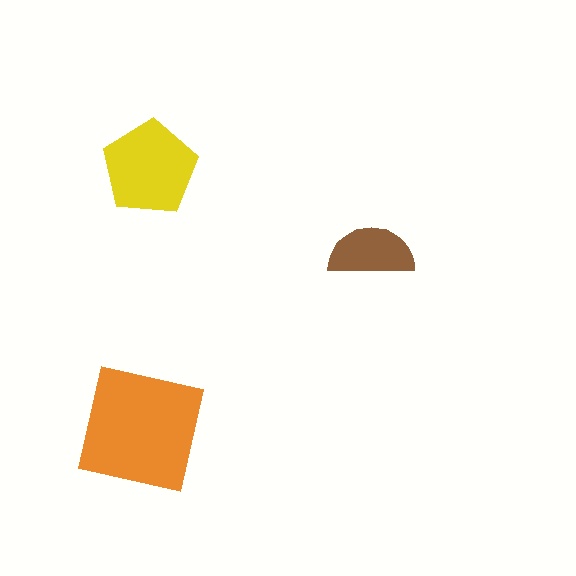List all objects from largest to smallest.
The orange square, the yellow pentagon, the brown semicircle.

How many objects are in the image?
There are 3 objects in the image.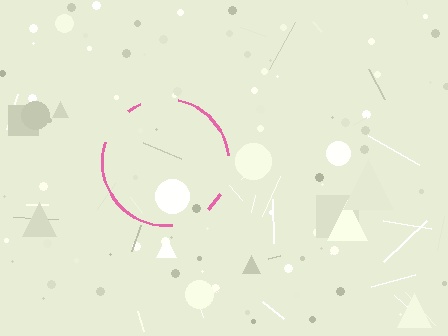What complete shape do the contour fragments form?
The contour fragments form a circle.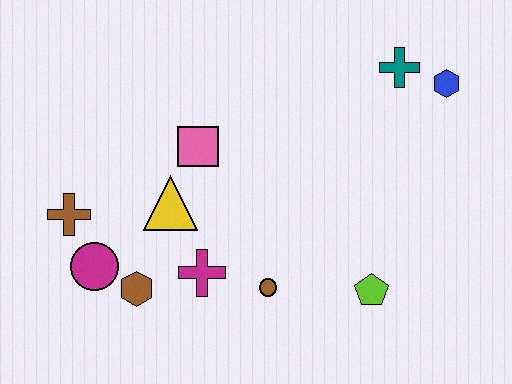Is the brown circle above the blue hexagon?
No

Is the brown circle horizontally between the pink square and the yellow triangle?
No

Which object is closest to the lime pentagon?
The brown circle is closest to the lime pentagon.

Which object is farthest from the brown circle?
The blue hexagon is farthest from the brown circle.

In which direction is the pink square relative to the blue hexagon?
The pink square is to the left of the blue hexagon.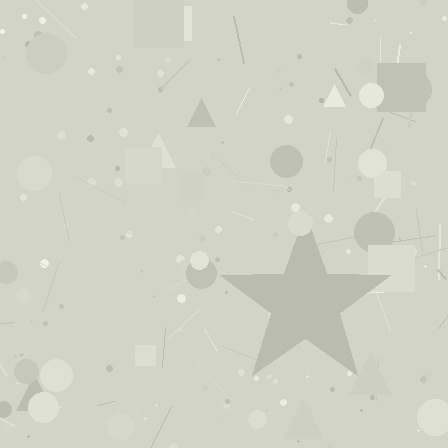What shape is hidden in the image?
A star is hidden in the image.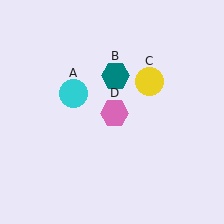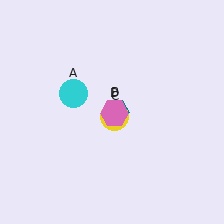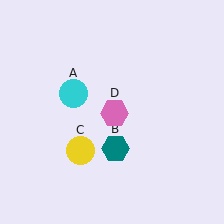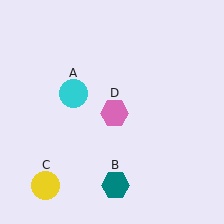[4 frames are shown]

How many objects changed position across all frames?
2 objects changed position: teal hexagon (object B), yellow circle (object C).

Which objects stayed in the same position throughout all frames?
Cyan circle (object A) and pink hexagon (object D) remained stationary.